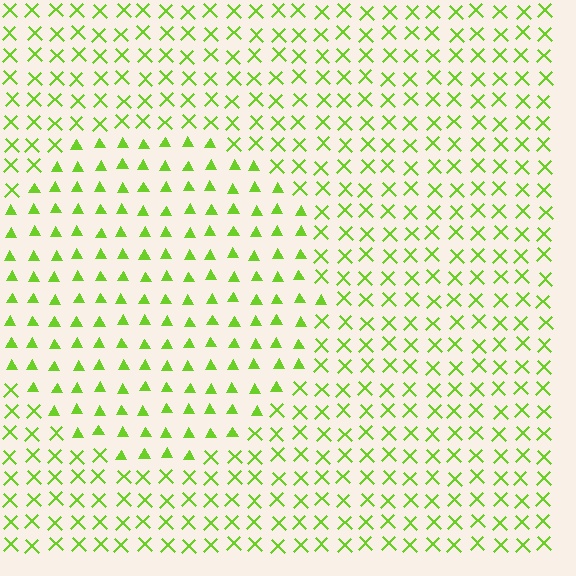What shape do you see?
I see a circle.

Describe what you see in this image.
The image is filled with small lime elements arranged in a uniform grid. A circle-shaped region contains triangles, while the surrounding area contains X marks. The boundary is defined purely by the change in element shape.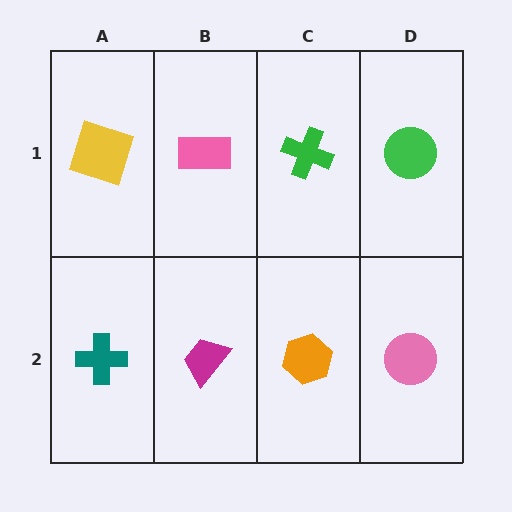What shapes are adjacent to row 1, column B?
A magenta trapezoid (row 2, column B), a yellow square (row 1, column A), a green cross (row 1, column C).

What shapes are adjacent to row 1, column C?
An orange hexagon (row 2, column C), a pink rectangle (row 1, column B), a green circle (row 1, column D).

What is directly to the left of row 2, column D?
An orange hexagon.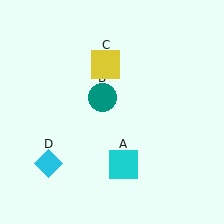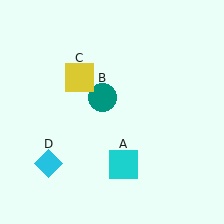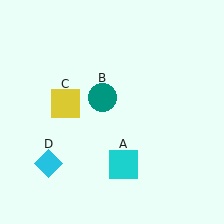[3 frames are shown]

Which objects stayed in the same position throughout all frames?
Cyan square (object A) and teal circle (object B) and cyan diamond (object D) remained stationary.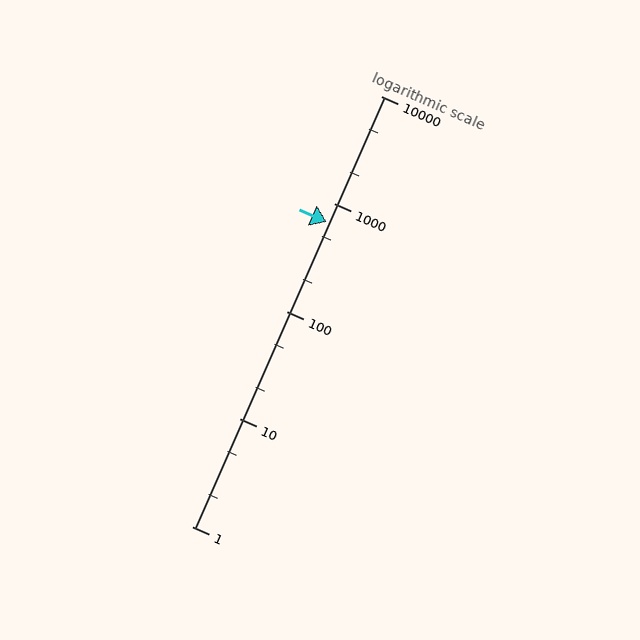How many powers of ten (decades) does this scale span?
The scale spans 4 decades, from 1 to 10000.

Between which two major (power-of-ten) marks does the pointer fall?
The pointer is between 100 and 1000.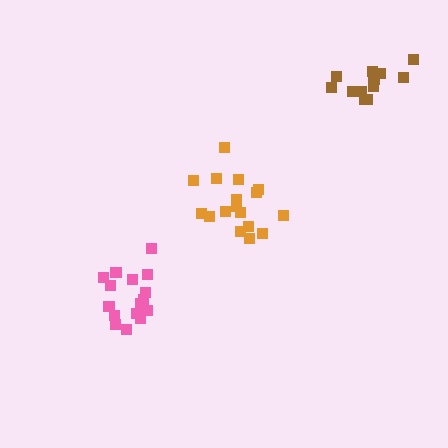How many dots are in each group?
Group 1: 17 dots, Group 2: 16 dots, Group 3: 13 dots (46 total).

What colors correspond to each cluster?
The clusters are colored: orange, pink, brown.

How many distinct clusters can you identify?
There are 3 distinct clusters.